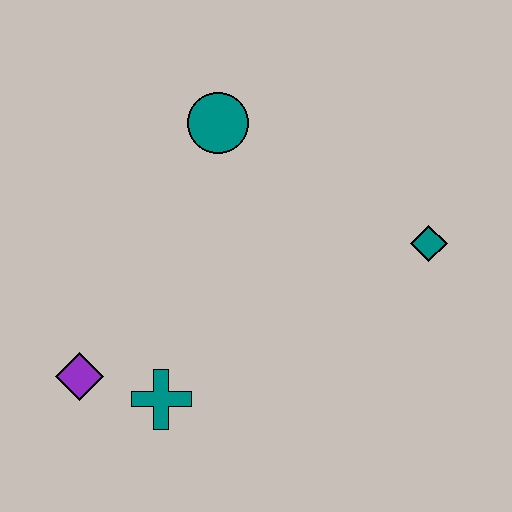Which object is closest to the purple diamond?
The teal cross is closest to the purple diamond.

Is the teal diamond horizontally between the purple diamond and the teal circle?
No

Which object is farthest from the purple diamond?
The teal diamond is farthest from the purple diamond.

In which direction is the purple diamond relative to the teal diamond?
The purple diamond is to the left of the teal diamond.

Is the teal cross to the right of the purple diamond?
Yes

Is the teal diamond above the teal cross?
Yes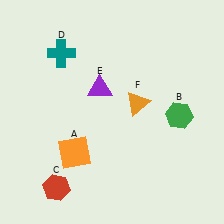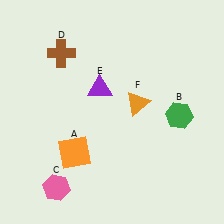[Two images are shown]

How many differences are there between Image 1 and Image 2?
There are 2 differences between the two images.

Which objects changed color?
C changed from red to pink. D changed from teal to brown.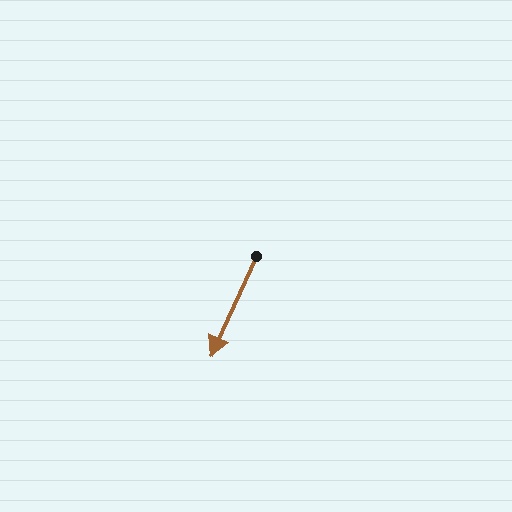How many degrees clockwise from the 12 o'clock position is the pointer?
Approximately 204 degrees.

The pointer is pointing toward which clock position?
Roughly 7 o'clock.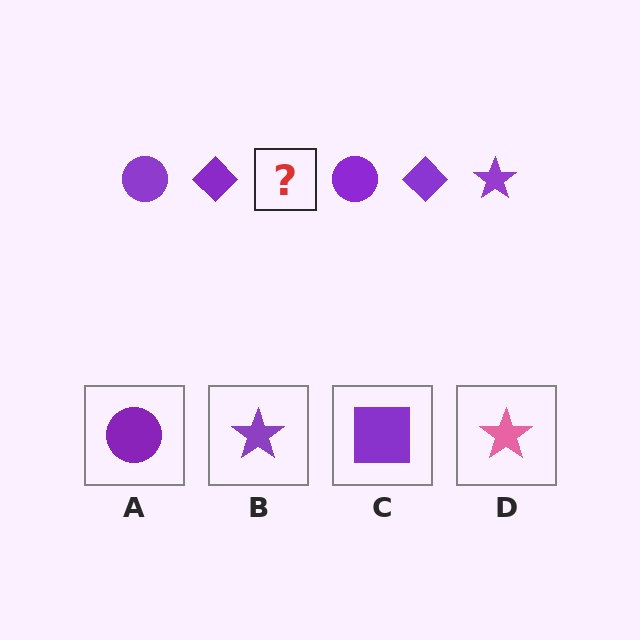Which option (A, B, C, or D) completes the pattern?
B.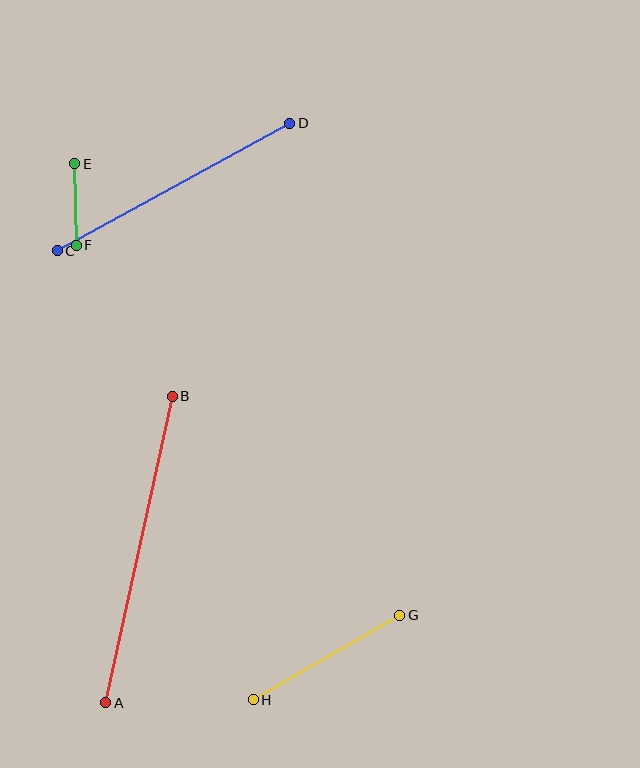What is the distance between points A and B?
The distance is approximately 313 pixels.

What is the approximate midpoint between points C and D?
The midpoint is at approximately (173, 187) pixels.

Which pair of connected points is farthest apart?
Points A and B are farthest apart.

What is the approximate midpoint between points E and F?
The midpoint is at approximately (76, 205) pixels.